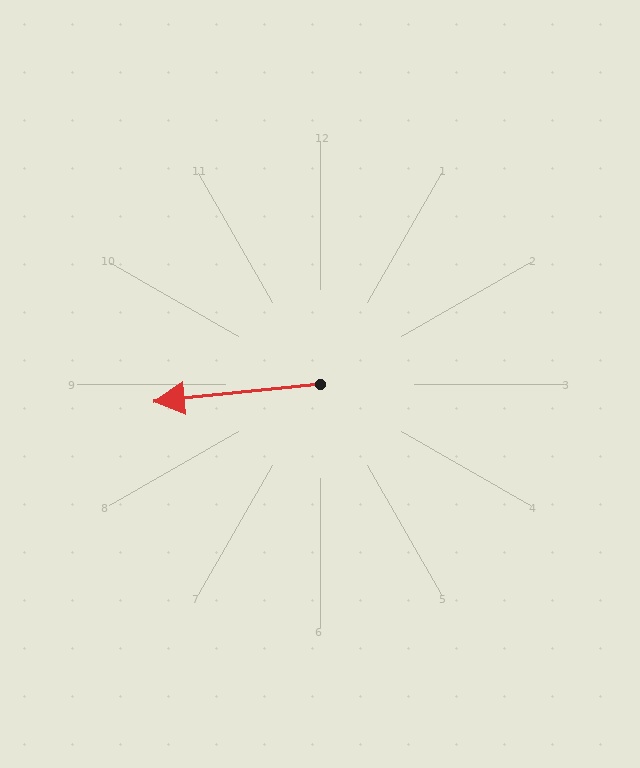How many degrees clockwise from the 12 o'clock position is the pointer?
Approximately 264 degrees.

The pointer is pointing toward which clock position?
Roughly 9 o'clock.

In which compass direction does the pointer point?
West.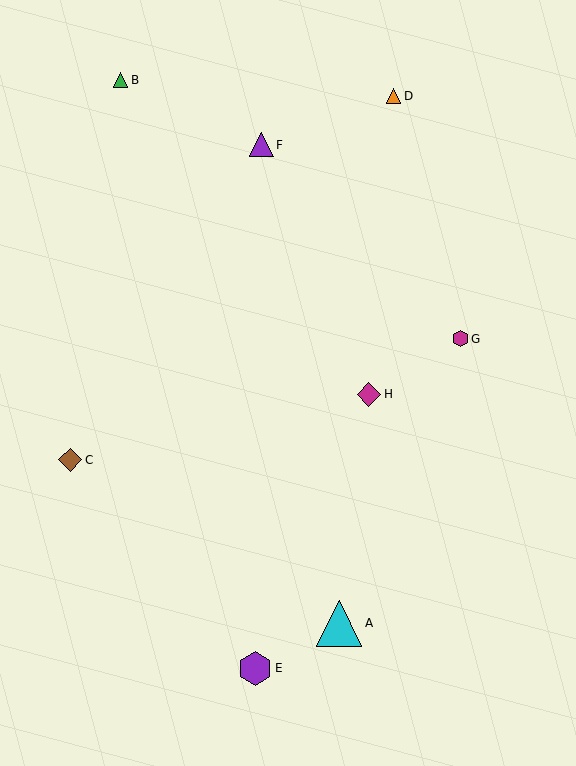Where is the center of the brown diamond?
The center of the brown diamond is at (70, 460).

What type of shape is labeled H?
Shape H is a magenta diamond.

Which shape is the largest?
The cyan triangle (labeled A) is the largest.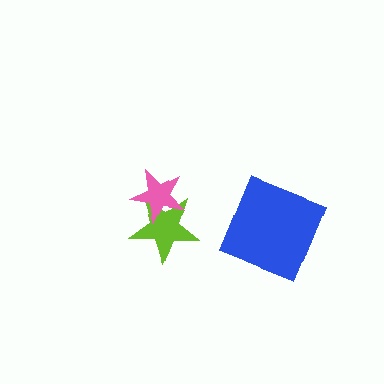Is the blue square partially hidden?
No, no other shape covers it.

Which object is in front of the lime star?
The pink star is in front of the lime star.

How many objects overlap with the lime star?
1 object overlaps with the lime star.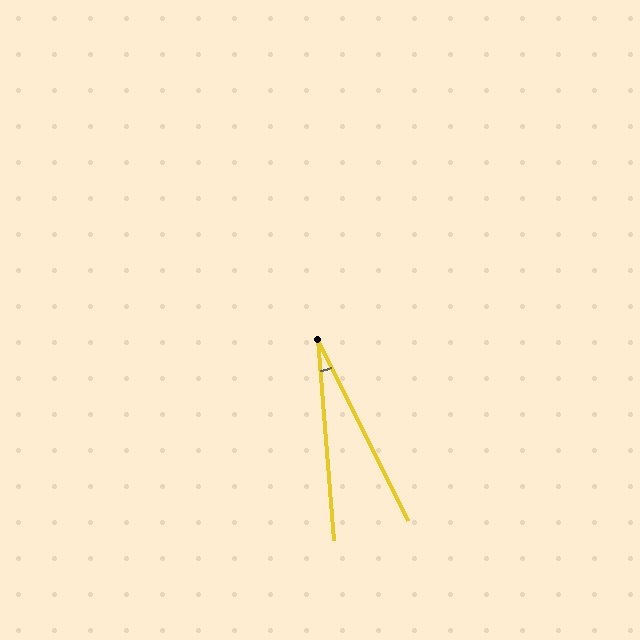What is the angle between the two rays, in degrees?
Approximately 22 degrees.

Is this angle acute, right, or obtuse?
It is acute.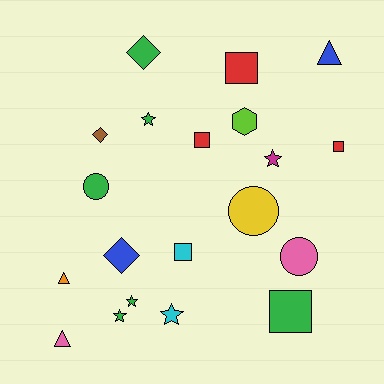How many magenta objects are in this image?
There is 1 magenta object.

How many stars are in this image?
There are 5 stars.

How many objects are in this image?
There are 20 objects.